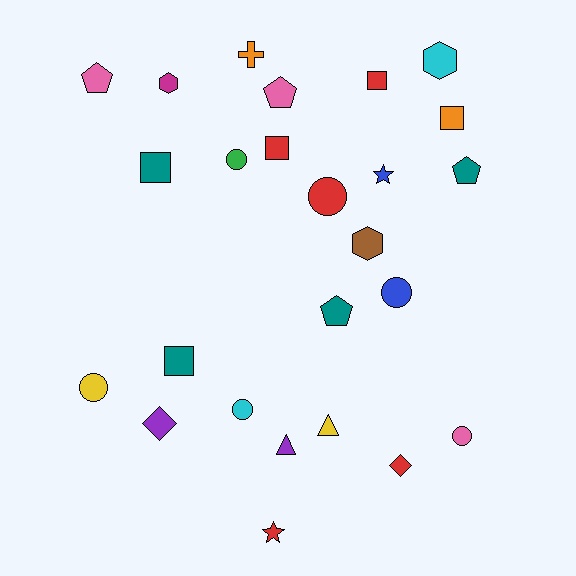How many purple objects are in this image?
There are 2 purple objects.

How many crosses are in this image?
There is 1 cross.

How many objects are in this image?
There are 25 objects.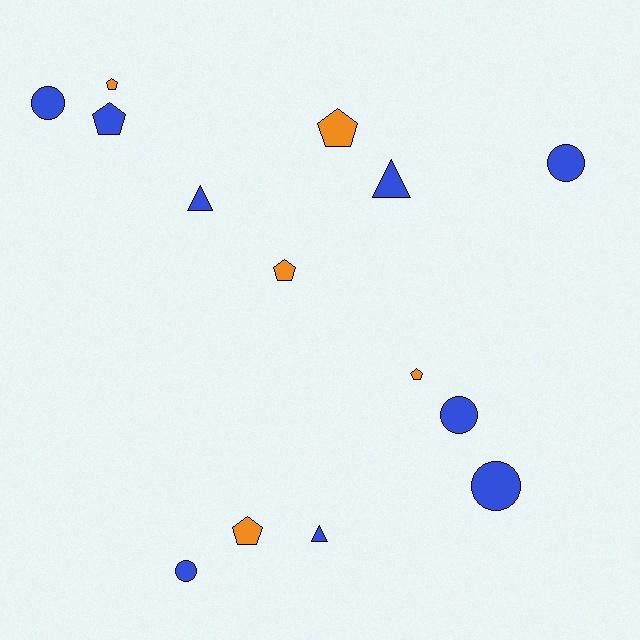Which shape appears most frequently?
Pentagon, with 6 objects.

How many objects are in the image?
There are 14 objects.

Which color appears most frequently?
Blue, with 9 objects.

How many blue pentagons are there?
There is 1 blue pentagon.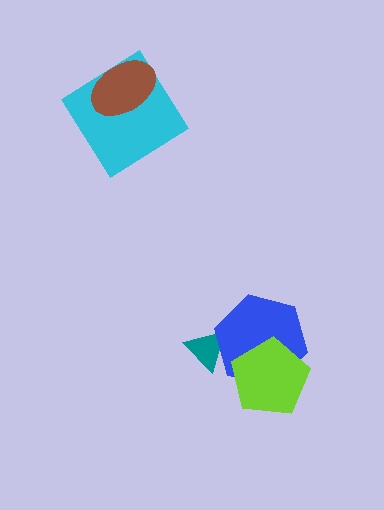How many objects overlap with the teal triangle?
1 object overlaps with the teal triangle.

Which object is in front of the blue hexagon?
The lime pentagon is in front of the blue hexagon.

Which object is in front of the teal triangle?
The blue hexagon is in front of the teal triangle.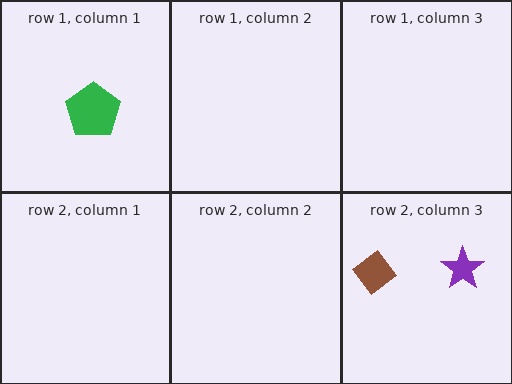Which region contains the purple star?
The row 2, column 3 region.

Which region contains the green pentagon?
The row 1, column 1 region.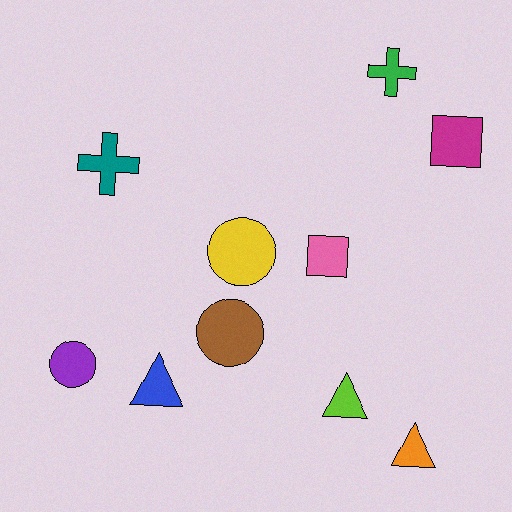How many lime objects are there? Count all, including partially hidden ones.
There is 1 lime object.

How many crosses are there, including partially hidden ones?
There are 2 crosses.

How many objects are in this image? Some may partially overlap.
There are 10 objects.